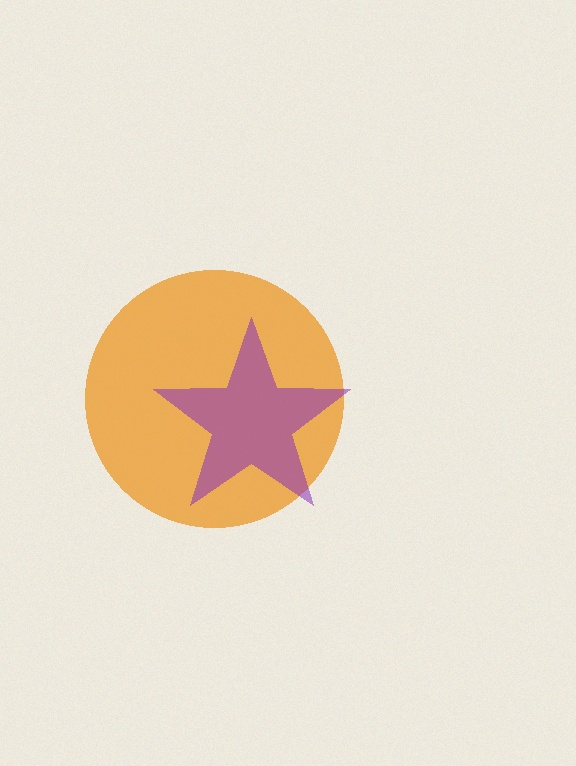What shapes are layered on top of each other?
The layered shapes are: an orange circle, a purple star.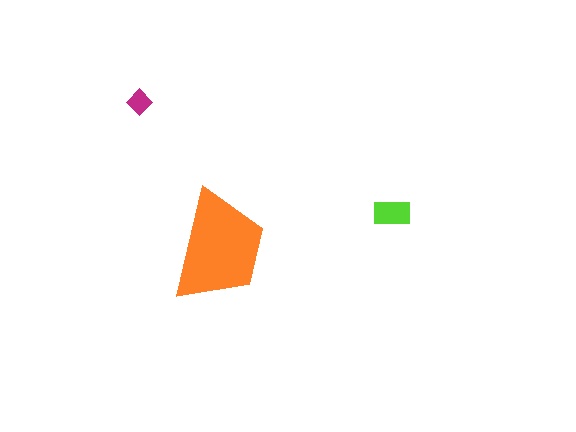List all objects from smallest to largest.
The magenta diamond, the lime rectangle, the orange trapezoid.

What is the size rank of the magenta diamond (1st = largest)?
3rd.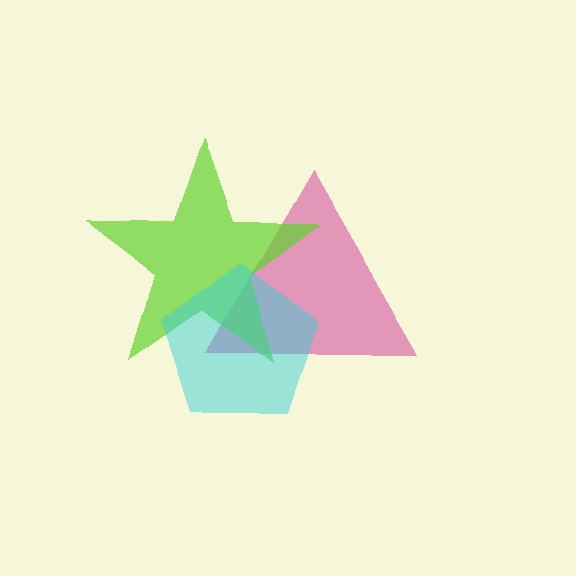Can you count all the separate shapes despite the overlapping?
Yes, there are 3 separate shapes.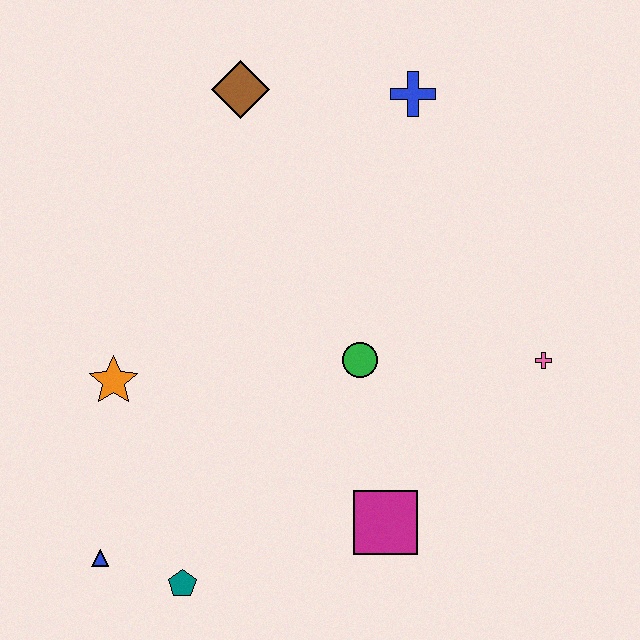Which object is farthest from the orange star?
The pink cross is farthest from the orange star.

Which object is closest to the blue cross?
The brown diamond is closest to the blue cross.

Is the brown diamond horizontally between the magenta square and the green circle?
No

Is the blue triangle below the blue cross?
Yes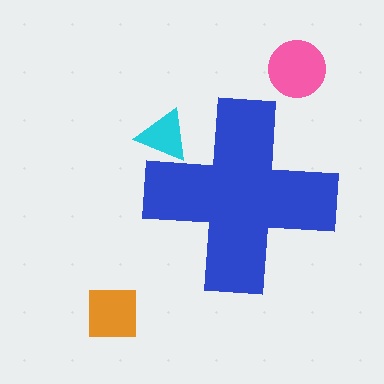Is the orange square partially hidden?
No, the orange square is fully visible.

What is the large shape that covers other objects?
A blue cross.